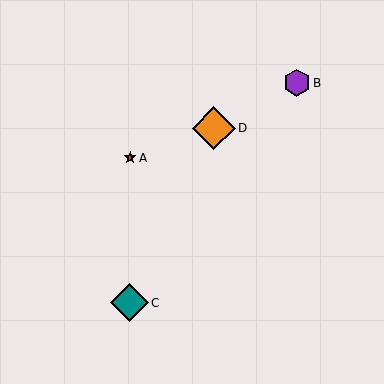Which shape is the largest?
The orange diamond (labeled D) is the largest.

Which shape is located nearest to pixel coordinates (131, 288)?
The teal diamond (labeled C) at (129, 303) is nearest to that location.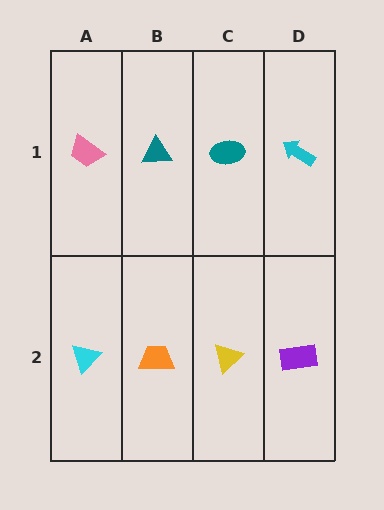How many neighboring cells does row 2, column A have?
2.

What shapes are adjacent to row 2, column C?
A teal ellipse (row 1, column C), an orange trapezoid (row 2, column B), a purple rectangle (row 2, column D).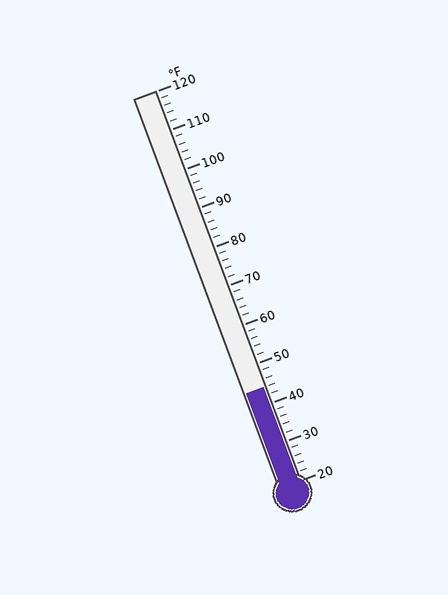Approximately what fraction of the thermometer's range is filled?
The thermometer is filled to approximately 25% of its range.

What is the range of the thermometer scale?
The thermometer scale ranges from 20°F to 120°F.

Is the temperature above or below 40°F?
The temperature is above 40°F.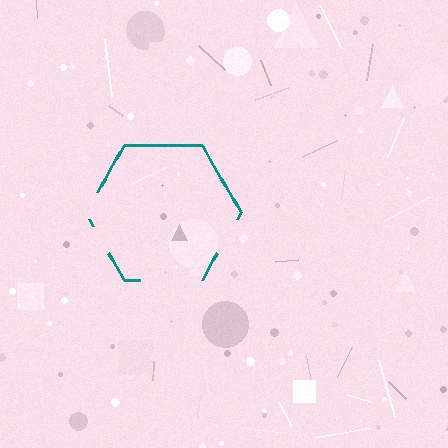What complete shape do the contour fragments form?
The contour fragments form a hexagon.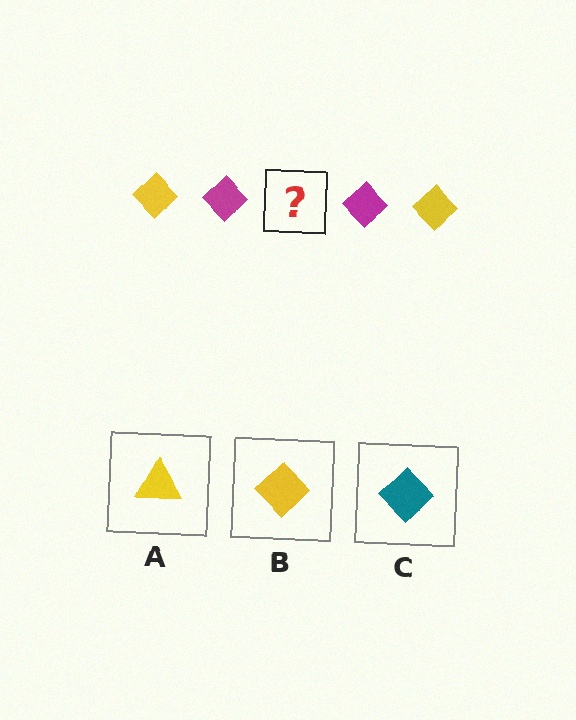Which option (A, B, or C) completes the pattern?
B.